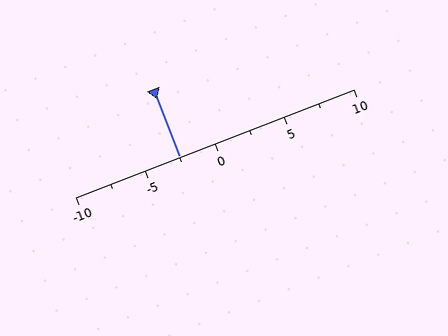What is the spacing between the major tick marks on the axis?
The major ticks are spaced 5 apart.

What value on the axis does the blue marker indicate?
The marker indicates approximately -2.5.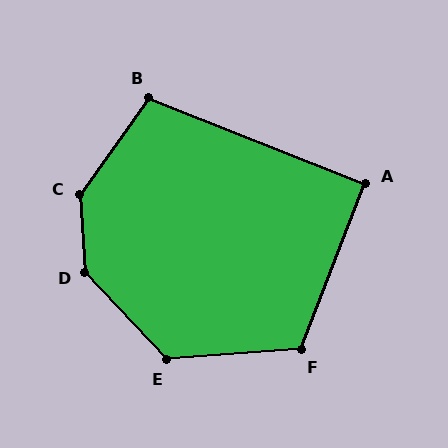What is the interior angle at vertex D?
Approximately 141 degrees (obtuse).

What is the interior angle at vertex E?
Approximately 129 degrees (obtuse).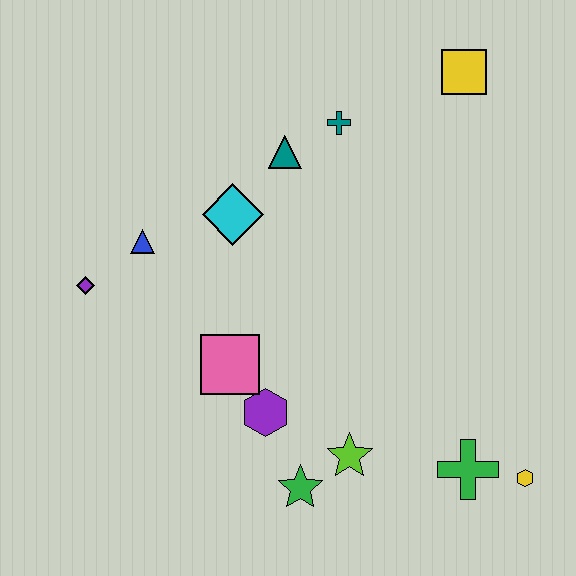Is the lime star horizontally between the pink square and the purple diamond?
No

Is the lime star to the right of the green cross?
No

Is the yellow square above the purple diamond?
Yes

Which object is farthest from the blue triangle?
The yellow hexagon is farthest from the blue triangle.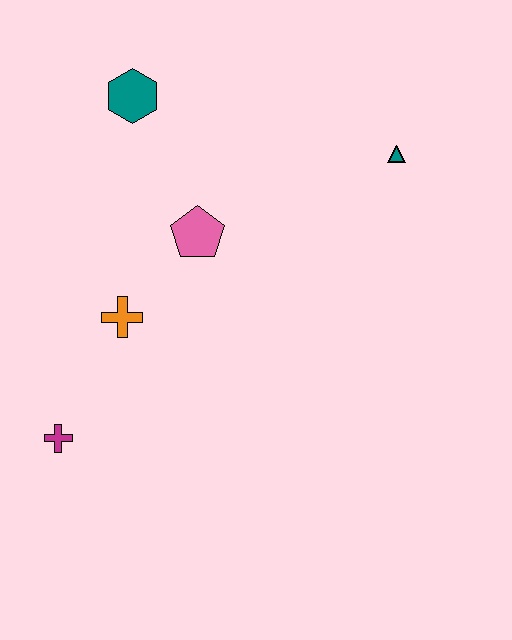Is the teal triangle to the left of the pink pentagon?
No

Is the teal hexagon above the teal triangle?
Yes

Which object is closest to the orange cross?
The pink pentagon is closest to the orange cross.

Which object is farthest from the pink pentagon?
The magenta cross is farthest from the pink pentagon.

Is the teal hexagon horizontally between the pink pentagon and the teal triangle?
No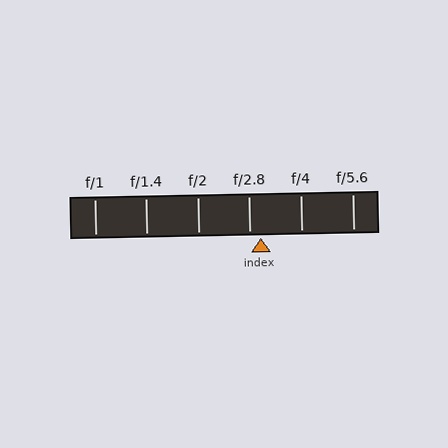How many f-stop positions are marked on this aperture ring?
There are 6 f-stop positions marked.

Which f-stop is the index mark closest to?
The index mark is closest to f/2.8.